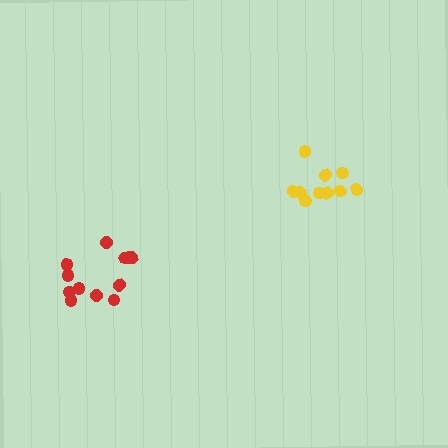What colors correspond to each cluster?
The clusters are colored: red, yellow.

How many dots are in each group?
Group 1: 12 dots, Group 2: 10 dots (22 total).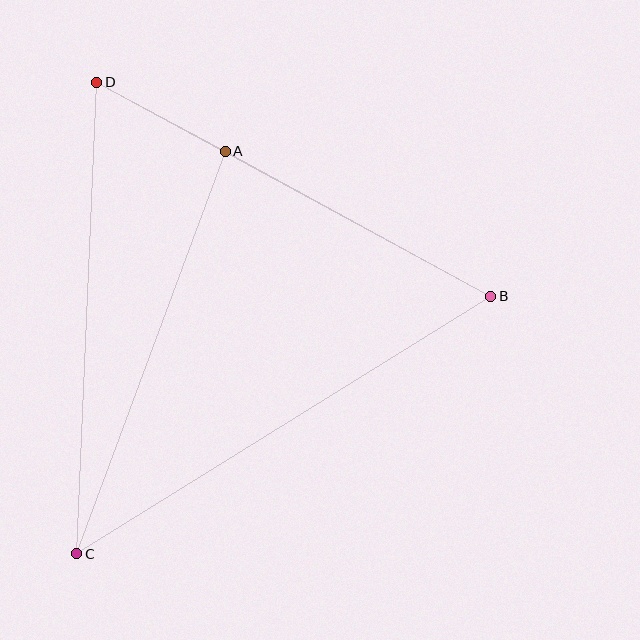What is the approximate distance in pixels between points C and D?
The distance between C and D is approximately 472 pixels.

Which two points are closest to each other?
Points A and D are closest to each other.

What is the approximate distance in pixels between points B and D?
The distance between B and D is approximately 448 pixels.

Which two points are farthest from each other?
Points B and C are farthest from each other.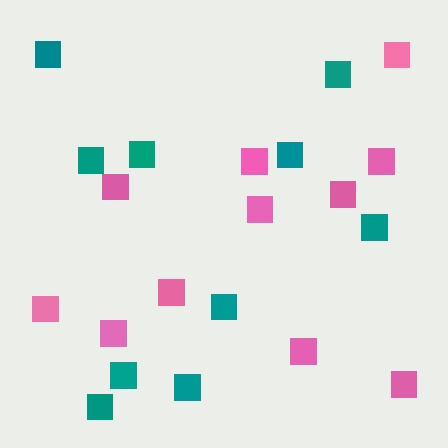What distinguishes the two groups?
There are 2 groups: one group of teal squares (10) and one group of pink squares (11).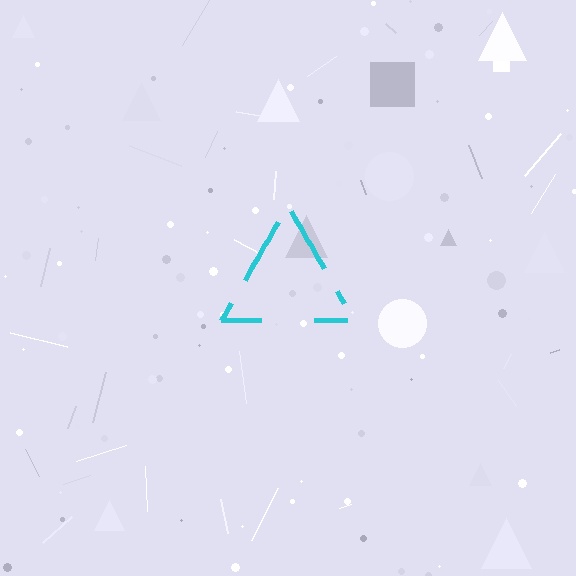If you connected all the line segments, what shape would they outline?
They would outline a triangle.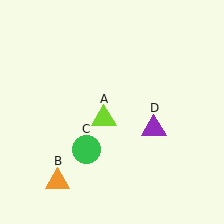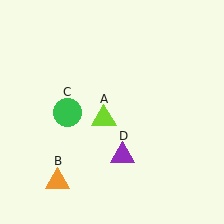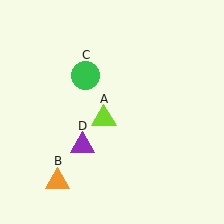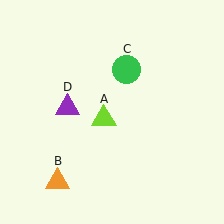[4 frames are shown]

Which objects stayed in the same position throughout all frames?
Lime triangle (object A) and orange triangle (object B) remained stationary.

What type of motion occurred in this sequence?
The green circle (object C), purple triangle (object D) rotated clockwise around the center of the scene.